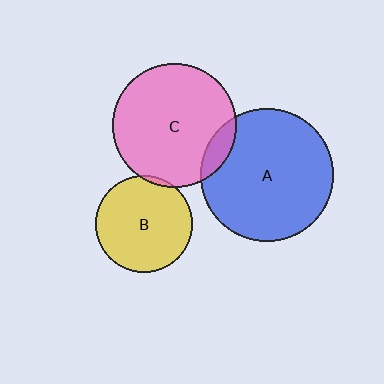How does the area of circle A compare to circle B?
Approximately 1.9 times.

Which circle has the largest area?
Circle A (blue).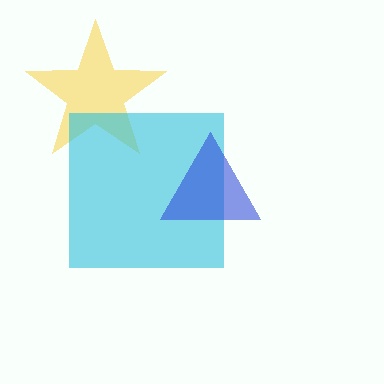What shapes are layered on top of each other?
The layered shapes are: a yellow star, a cyan square, a blue triangle.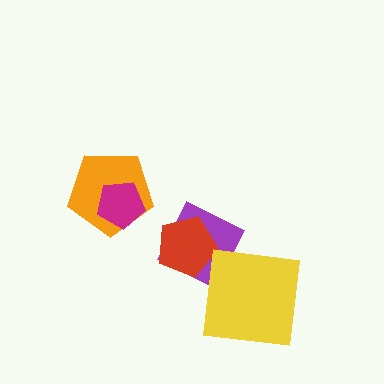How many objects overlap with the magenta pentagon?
1 object overlaps with the magenta pentagon.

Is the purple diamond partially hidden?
Yes, it is partially covered by another shape.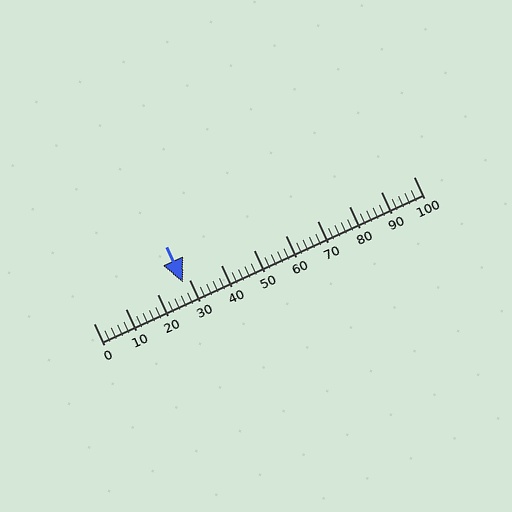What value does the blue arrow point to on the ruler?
The blue arrow points to approximately 28.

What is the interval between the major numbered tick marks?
The major tick marks are spaced 10 units apart.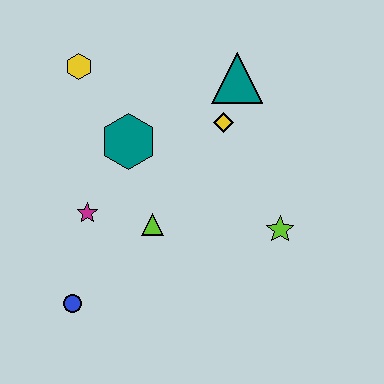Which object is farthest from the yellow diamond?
The blue circle is farthest from the yellow diamond.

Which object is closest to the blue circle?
The magenta star is closest to the blue circle.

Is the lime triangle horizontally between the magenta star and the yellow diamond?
Yes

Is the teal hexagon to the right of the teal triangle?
No